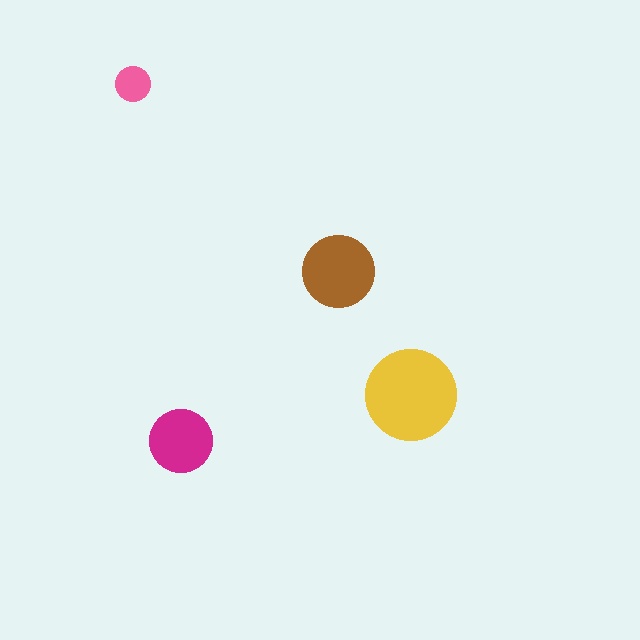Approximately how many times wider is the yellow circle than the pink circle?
About 2.5 times wider.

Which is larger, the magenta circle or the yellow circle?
The yellow one.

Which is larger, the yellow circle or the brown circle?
The yellow one.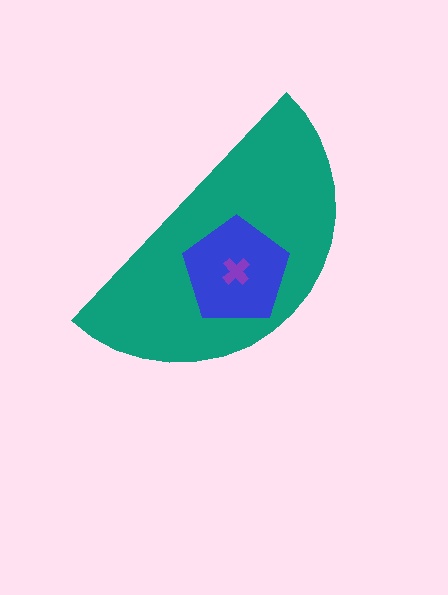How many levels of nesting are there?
3.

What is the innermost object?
The purple cross.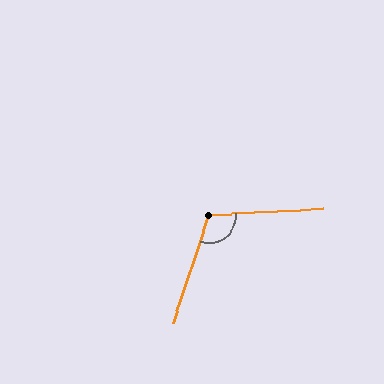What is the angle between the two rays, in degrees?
Approximately 111 degrees.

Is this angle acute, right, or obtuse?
It is obtuse.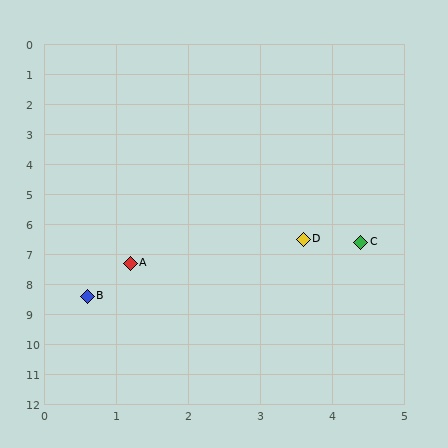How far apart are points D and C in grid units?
Points D and C are about 0.8 grid units apart.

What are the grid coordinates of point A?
Point A is at approximately (1.2, 7.3).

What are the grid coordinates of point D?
Point D is at approximately (3.6, 6.5).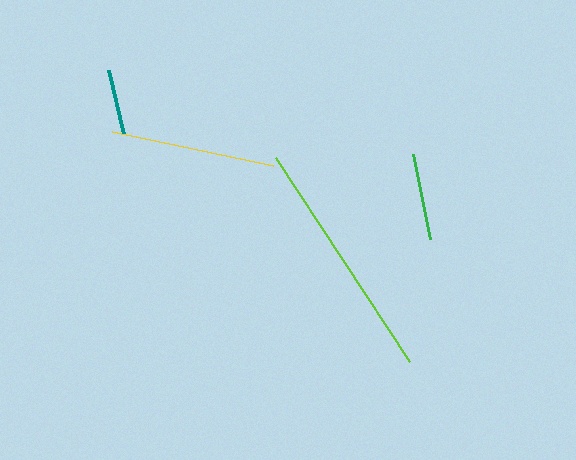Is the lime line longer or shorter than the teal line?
The lime line is longer than the teal line.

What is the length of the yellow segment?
The yellow segment is approximately 164 pixels long.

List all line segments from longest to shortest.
From longest to shortest: lime, yellow, green, teal.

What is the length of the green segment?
The green segment is approximately 87 pixels long.